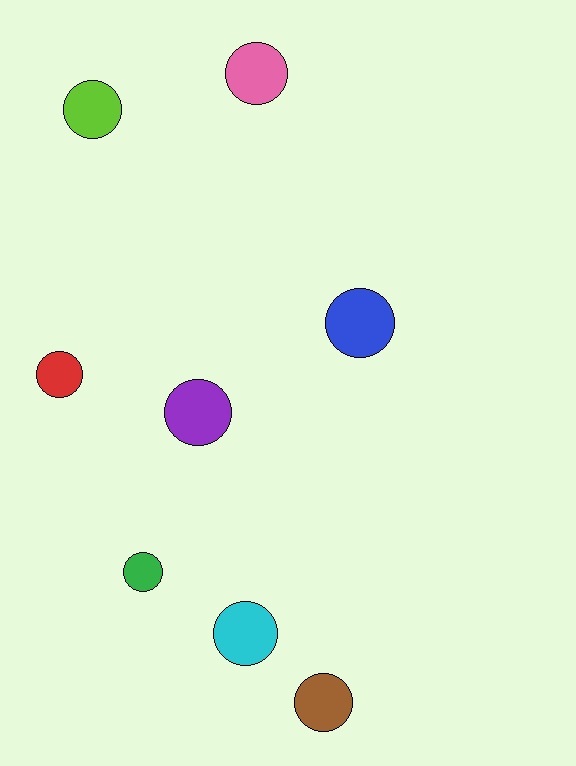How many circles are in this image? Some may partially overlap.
There are 8 circles.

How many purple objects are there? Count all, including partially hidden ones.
There is 1 purple object.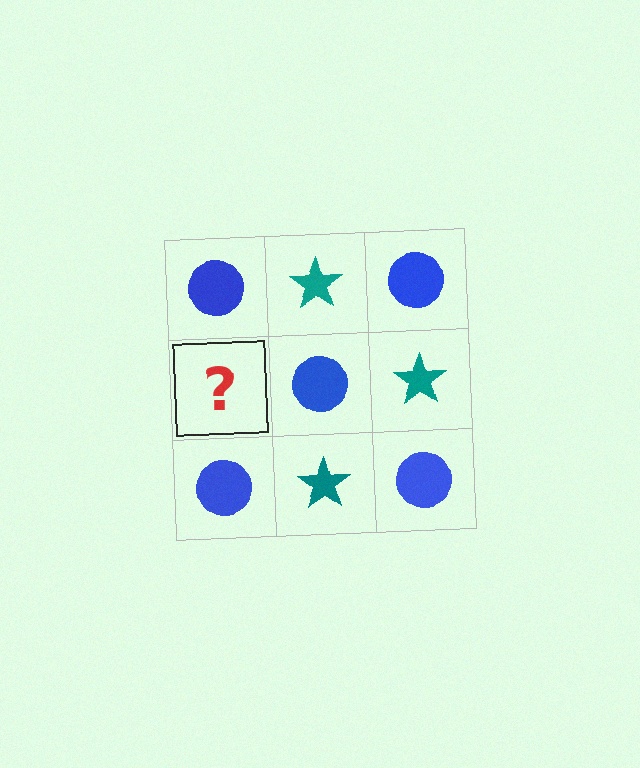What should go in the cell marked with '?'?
The missing cell should contain a teal star.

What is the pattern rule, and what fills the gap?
The rule is that it alternates blue circle and teal star in a checkerboard pattern. The gap should be filled with a teal star.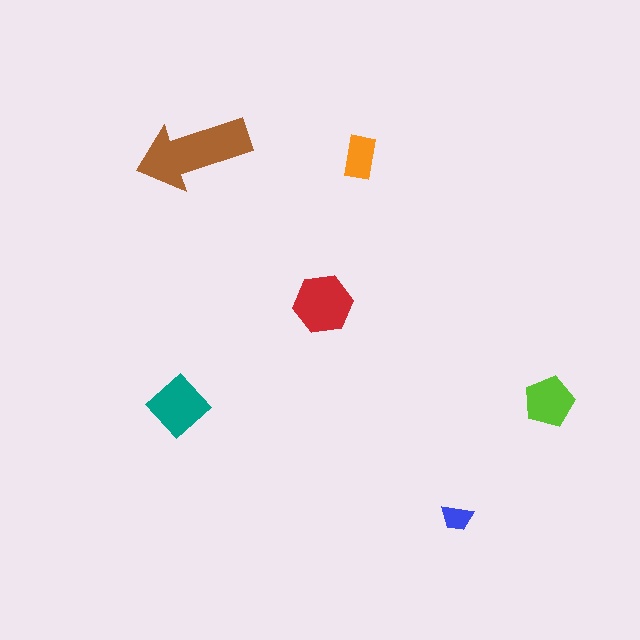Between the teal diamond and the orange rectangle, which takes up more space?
The teal diamond.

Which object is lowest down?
The blue trapezoid is bottommost.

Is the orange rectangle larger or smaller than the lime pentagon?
Smaller.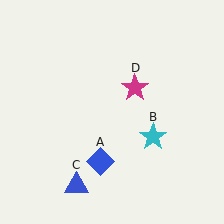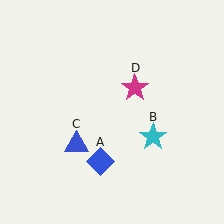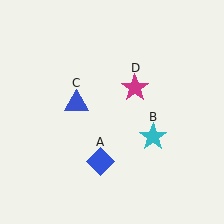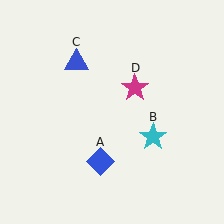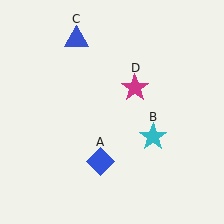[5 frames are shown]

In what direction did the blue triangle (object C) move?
The blue triangle (object C) moved up.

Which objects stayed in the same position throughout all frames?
Blue diamond (object A) and cyan star (object B) and magenta star (object D) remained stationary.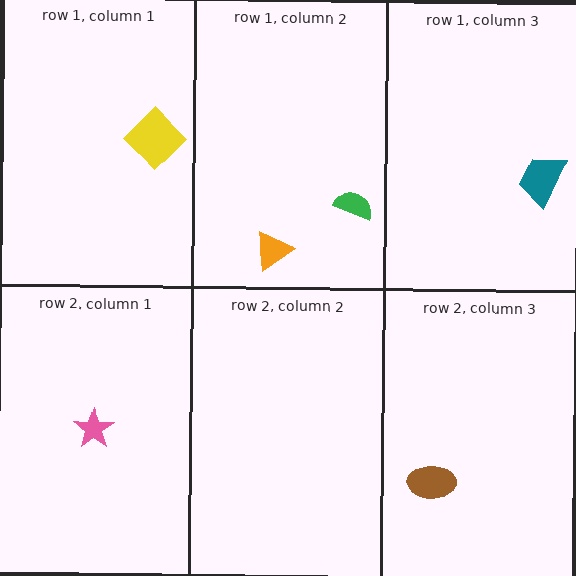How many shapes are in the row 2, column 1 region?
1.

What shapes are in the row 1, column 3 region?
The teal trapezoid.